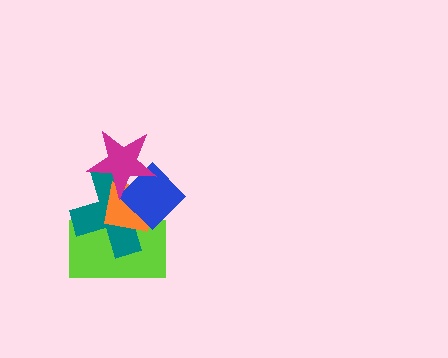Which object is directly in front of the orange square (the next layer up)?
The blue diamond is directly in front of the orange square.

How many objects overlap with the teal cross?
4 objects overlap with the teal cross.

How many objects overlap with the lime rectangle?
3 objects overlap with the lime rectangle.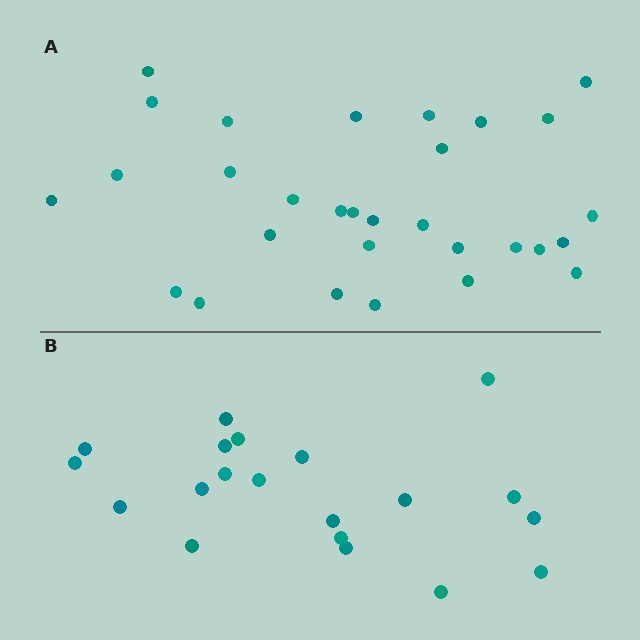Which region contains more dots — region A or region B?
Region A (the top region) has more dots.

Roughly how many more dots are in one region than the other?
Region A has roughly 10 or so more dots than region B.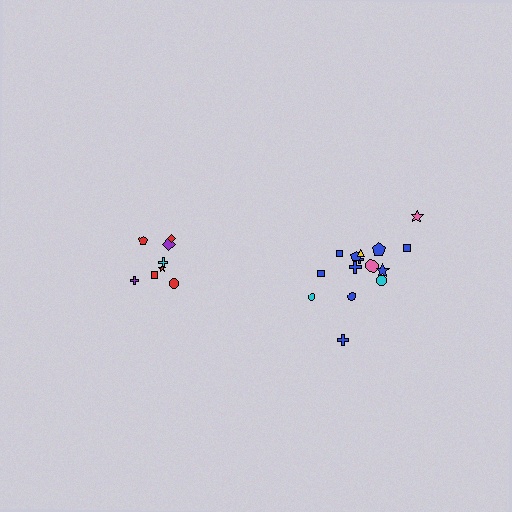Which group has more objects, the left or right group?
The right group.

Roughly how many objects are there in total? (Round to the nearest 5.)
Roughly 25 objects in total.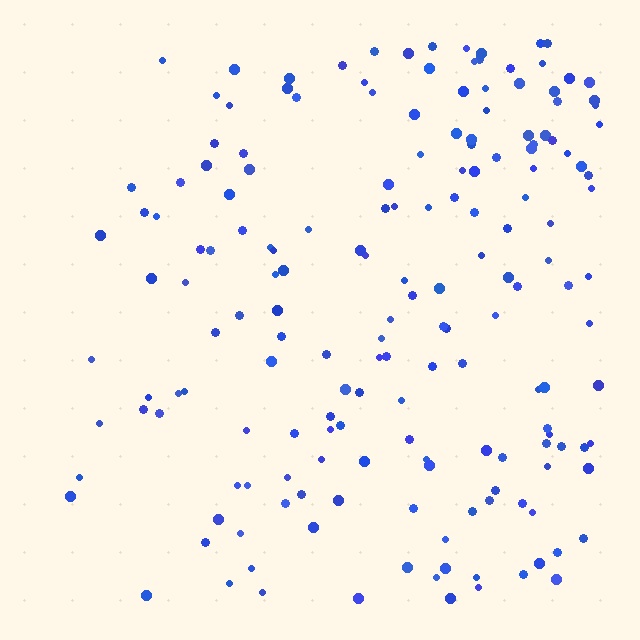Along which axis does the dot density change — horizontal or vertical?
Horizontal.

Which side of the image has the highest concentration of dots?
The right.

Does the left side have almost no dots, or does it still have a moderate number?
Still a moderate number, just noticeably fewer than the right.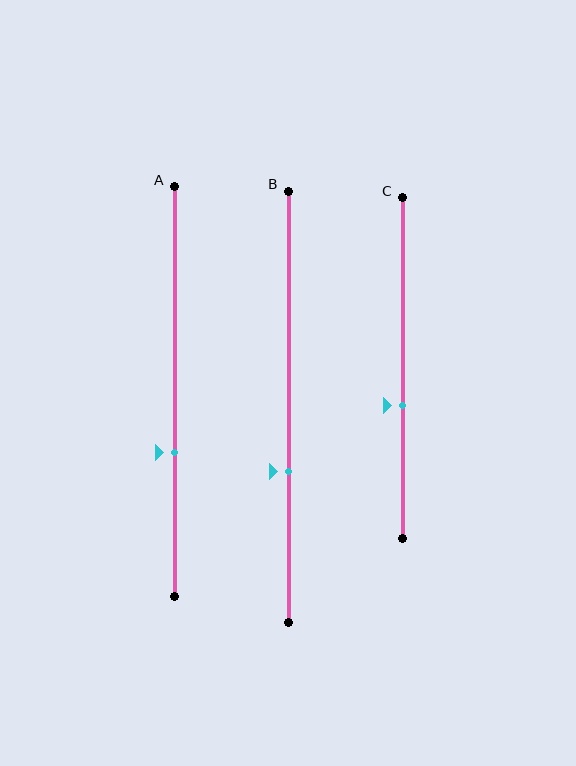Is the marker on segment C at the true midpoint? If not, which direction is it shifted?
No, the marker on segment C is shifted downward by about 11% of the segment length.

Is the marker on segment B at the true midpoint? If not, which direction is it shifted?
No, the marker on segment B is shifted downward by about 15% of the segment length.